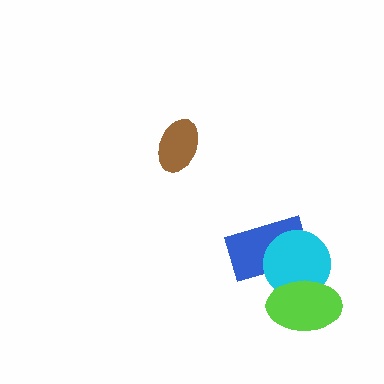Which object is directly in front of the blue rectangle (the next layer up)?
The cyan circle is directly in front of the blue rectangle.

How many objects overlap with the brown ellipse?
0 objects overlap with the brown ellipse.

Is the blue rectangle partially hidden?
Yes, it is partially covered by another shape.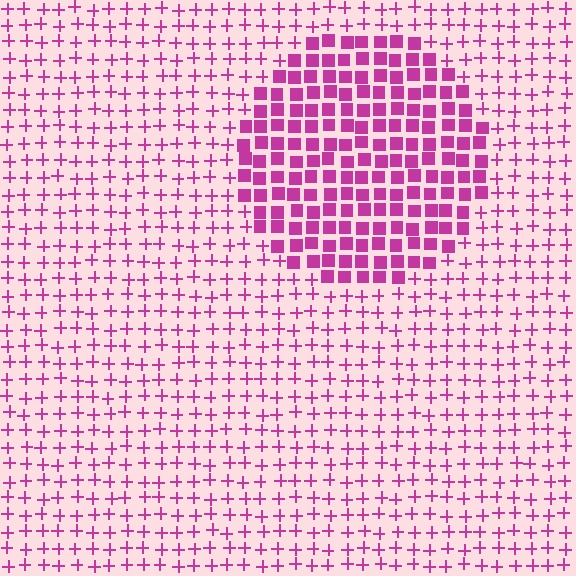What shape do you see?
I see a circle.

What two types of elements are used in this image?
The image uses squares inside the circle region and plus signs outside it.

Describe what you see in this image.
The image is filled with small magenta elements arranged in a uniform grid. A circle-shaped region contains squares, while the surrounding area contains plus signs. The boundary is defined purely by the change in element shape.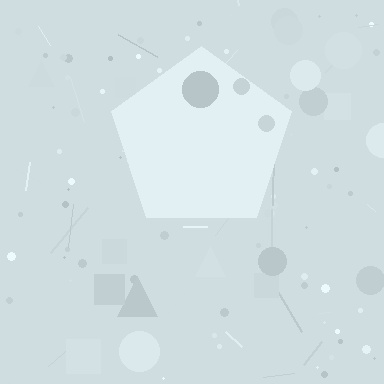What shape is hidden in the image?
A pentagon is hidden in the image.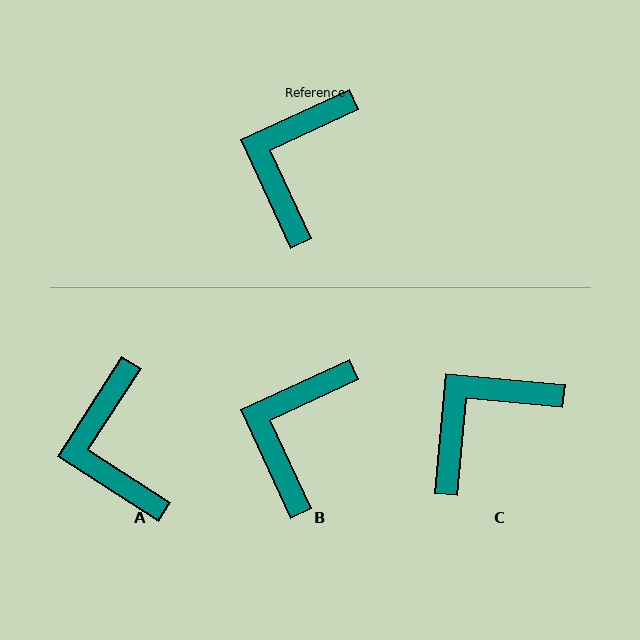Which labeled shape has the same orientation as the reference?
B.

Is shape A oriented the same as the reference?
No, it is off by about 32 degrees.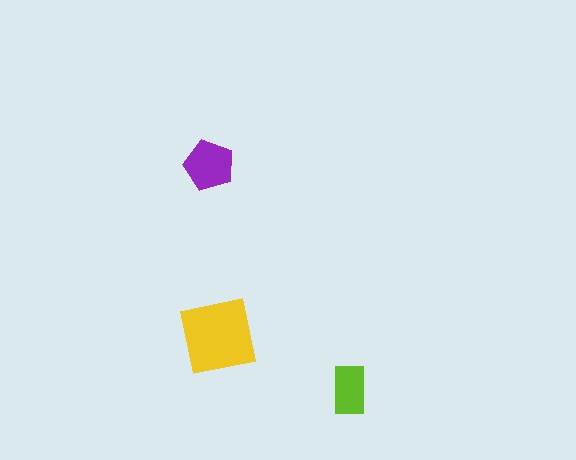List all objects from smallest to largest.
The lime rectangle, the purple pentagon, the yellow square.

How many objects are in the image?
There are 3 objects in the image.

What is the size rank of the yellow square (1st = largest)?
1st.